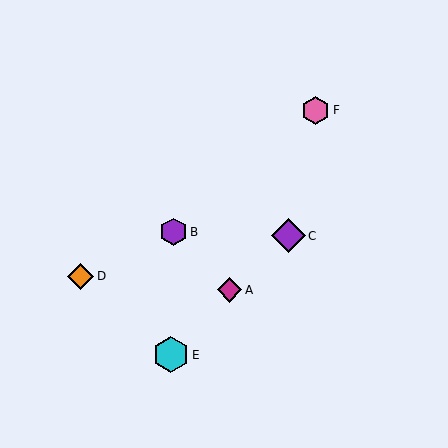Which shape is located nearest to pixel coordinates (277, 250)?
The purple diamond (labeled C) at (288, 236) is nearest to that location.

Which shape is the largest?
The cyan hexagon (labeled E) is the largest.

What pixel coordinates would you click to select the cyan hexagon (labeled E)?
Click at (171, 355) to select the cyan hexagon E.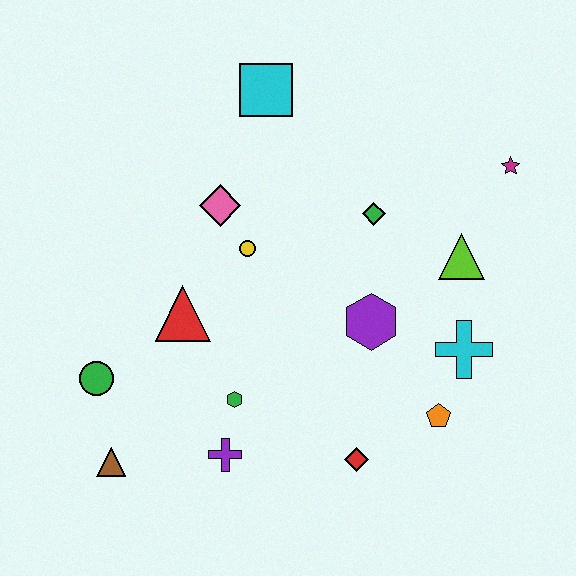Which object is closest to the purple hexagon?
The cyan cross is closest to the purple hexagon.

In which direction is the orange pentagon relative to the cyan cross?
The orange pentagon is below the cyan cross.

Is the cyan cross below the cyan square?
Yes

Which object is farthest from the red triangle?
The magenta star is farthest from the red triangle.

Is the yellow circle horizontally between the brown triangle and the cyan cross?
Yes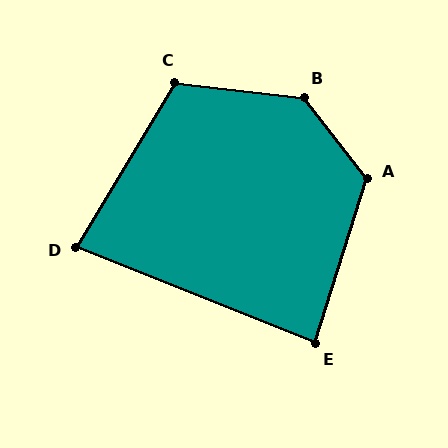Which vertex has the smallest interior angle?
D, at approximately 81 degrees.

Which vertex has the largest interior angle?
B, at approximately 134 degrees.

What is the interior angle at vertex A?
Approximately 125 degrees (obtuse).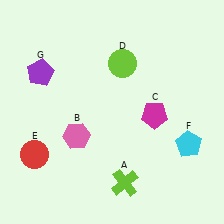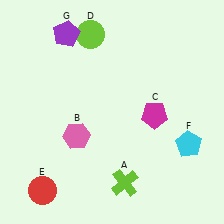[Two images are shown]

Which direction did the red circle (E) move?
The red circle (E) moved down.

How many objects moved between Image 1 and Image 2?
3 objects moved between the two images.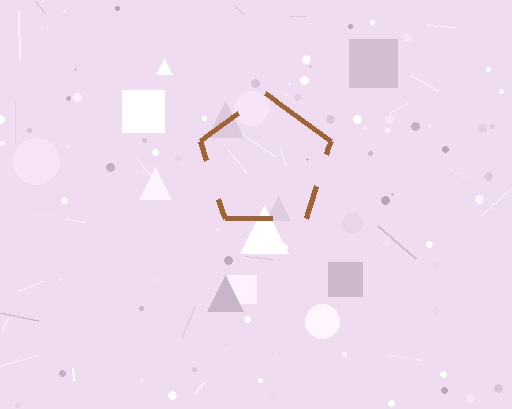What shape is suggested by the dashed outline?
The dashed outline suggests a pentagon.